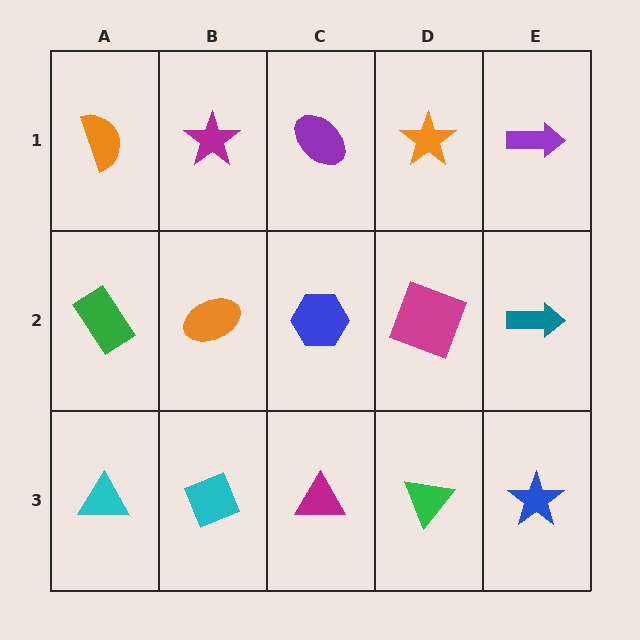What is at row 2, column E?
A teal arrow.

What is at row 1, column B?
A magenta star.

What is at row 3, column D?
A green triangle.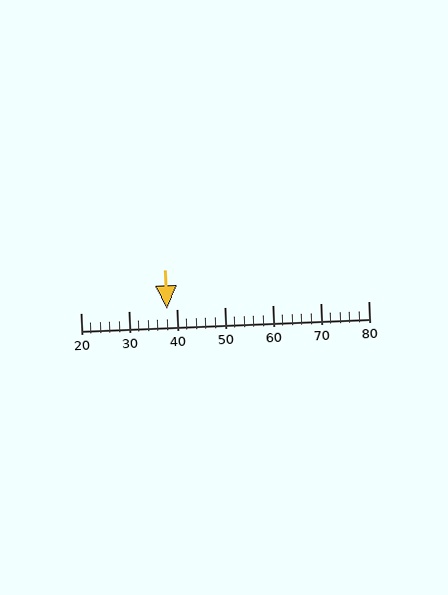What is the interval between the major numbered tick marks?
The major tick marks are spaced 10 units apart.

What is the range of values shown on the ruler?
The ruler shows values from 20 to 80.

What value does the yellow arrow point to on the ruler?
The yellow arrow points to approximately 38.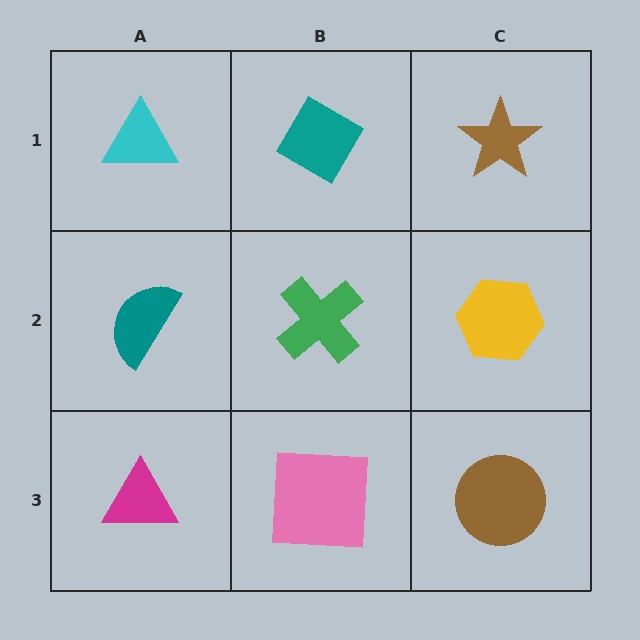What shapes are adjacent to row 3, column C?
A yellow hexagon (row 2, column C), a pink square (row 3, column B).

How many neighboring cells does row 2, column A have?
3.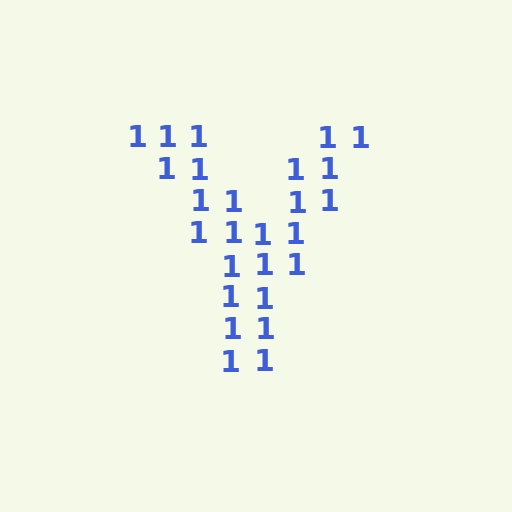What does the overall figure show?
The overall figure shows the letter Y.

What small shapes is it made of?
It is made of small digit 1's.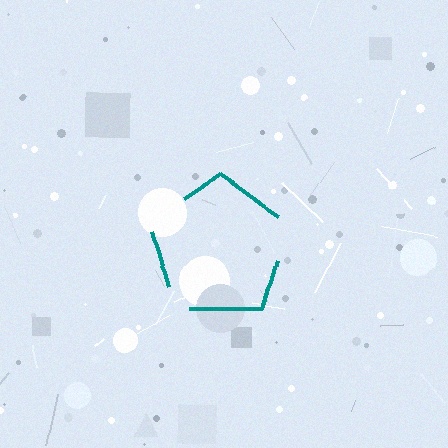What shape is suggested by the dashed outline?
The dashed outline suggests a pentagon.